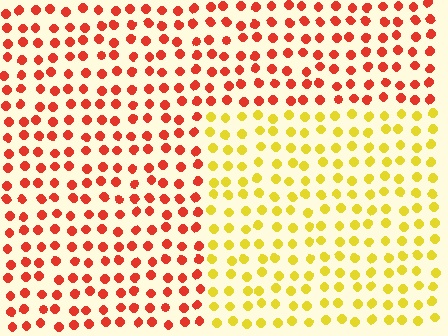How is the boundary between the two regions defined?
The boundary is defined purely by a slight shift in hue (about 53 degrees). Spacing, size, and orientation are identical on both sides.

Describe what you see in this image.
The image is filled with small red elements in a uniform arrangement. A rectangle-shaped region is visible where the elements are tinted to a slightly different hue, forming a subtle color boundary.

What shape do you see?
I see a rectangle.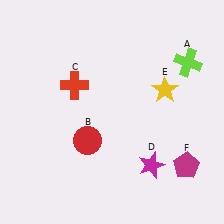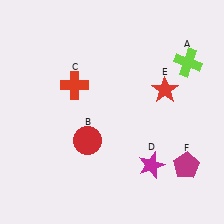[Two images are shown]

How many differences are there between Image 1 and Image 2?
There is 1 difference between the two images.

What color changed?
The star (E) changed from yellow in Image 1 to red in Image 2.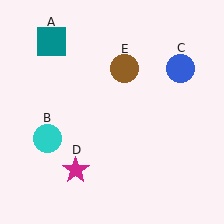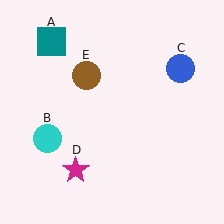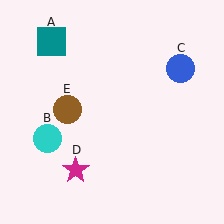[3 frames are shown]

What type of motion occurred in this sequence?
The brown circle (object E) rotated counterclockwise around the center of the scene.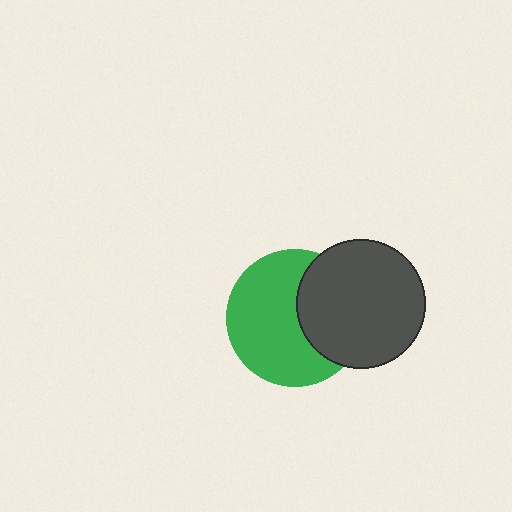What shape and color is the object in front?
The object in front is a dark gray circle.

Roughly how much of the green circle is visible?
About half of it is visible (roughly 64%).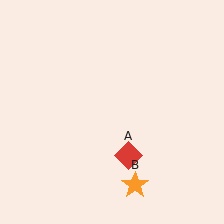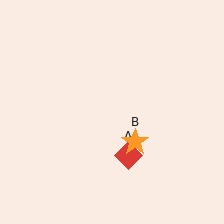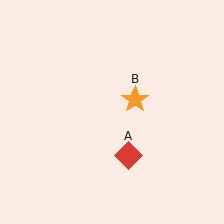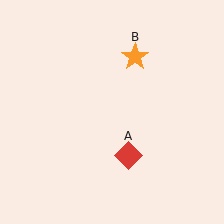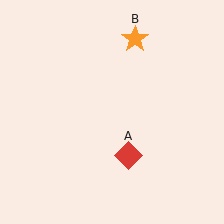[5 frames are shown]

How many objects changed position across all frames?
1 object changed position: orange star (object B).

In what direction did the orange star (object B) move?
The orange star (object B) moved up.